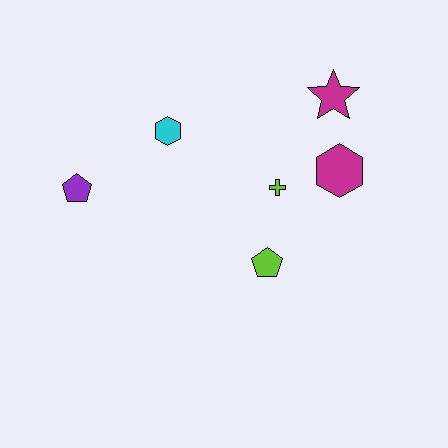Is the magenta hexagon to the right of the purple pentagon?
Yes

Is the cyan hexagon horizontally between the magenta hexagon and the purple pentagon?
Yes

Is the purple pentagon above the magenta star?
No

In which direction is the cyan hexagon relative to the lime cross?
The cyan hexagon is to the left of the lime cross.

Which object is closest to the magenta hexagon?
The lime cross is closest to the magenta hexagon.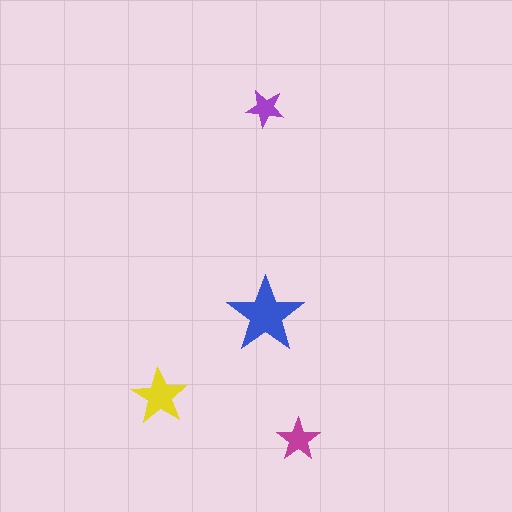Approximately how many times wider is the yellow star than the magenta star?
About 1.5 times wider.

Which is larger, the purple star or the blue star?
The blue one.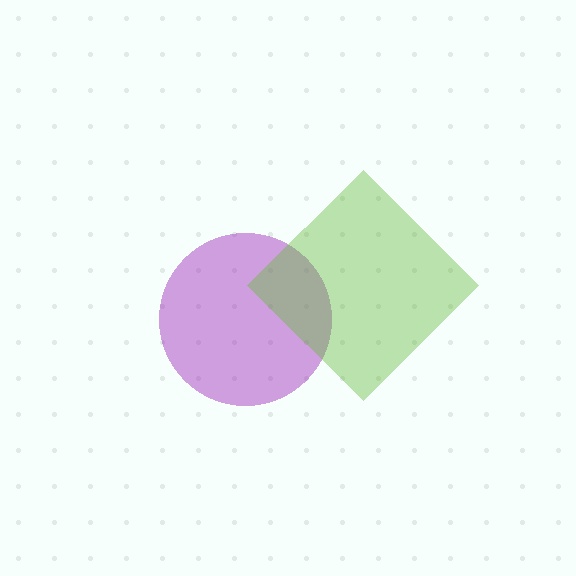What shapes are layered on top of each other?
The layered shapes are: a purple circle, a lime diamond.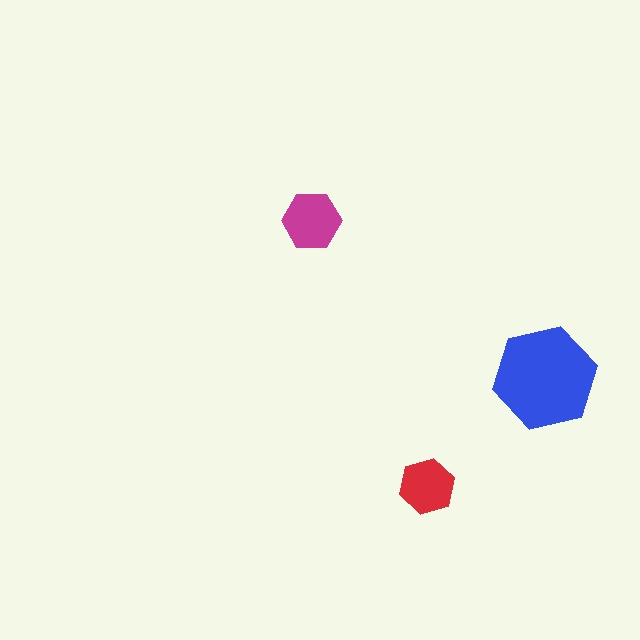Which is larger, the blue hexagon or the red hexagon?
The blue one.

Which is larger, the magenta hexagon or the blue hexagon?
The blue one.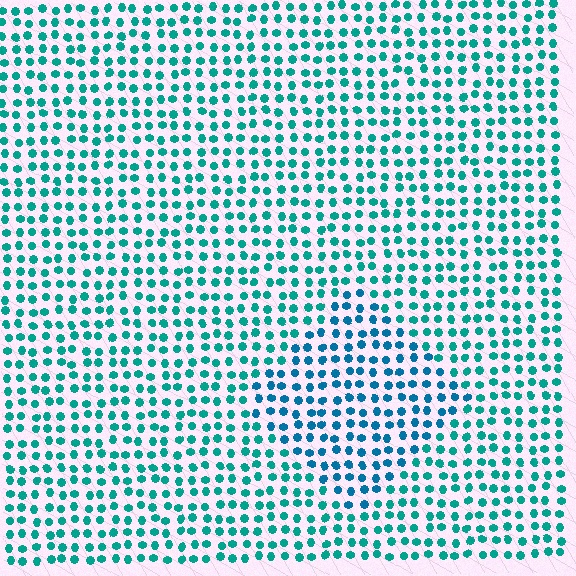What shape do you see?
I see a diamond.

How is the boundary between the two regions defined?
The boundary is defined purely by a slight shift in hue (about 25 degrees). Spacing, size, and orientation are identical on both sides.